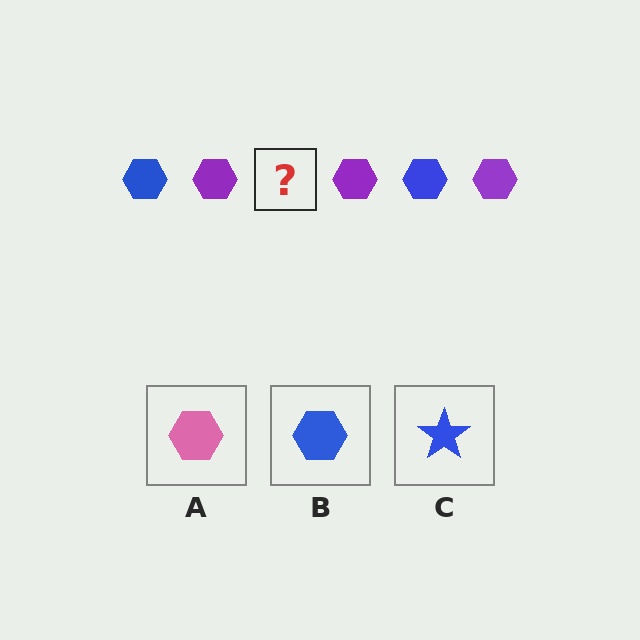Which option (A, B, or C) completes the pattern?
B.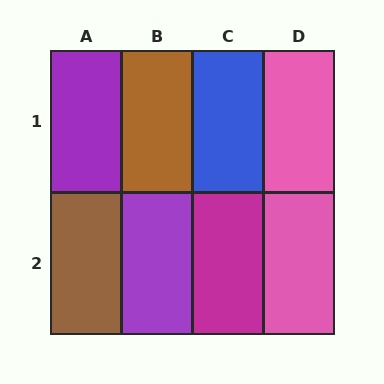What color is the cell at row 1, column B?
Brown.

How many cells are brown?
2 cells are brown.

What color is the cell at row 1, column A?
Purple.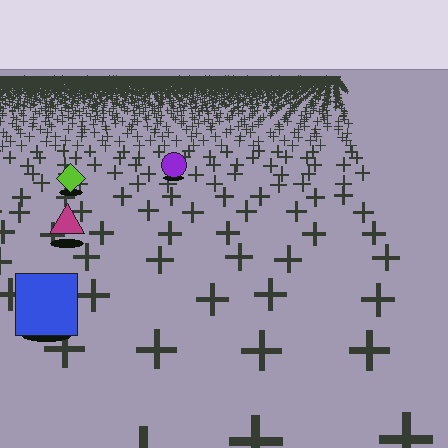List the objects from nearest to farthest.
From nearest to farthest: the blue square, the magenta triangle, the lime diamond, the purple circle.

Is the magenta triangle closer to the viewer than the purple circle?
Yes. The magenta triangle is closer — you can tell from the texture gradient: the ground texture is coarser near it.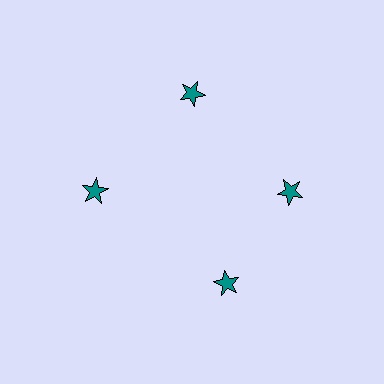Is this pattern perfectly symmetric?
No. The 4 teal stars are arranged in a ring, but one element near the 6 o'clock position is rotated out of alignment along the ring, breaking the 4-fold rotational symmetry.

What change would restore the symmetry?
The symmetry would be restored by rotating it back into even spacing with its neighbors so that all 4 stars sit at equal angles and equal distance from the center.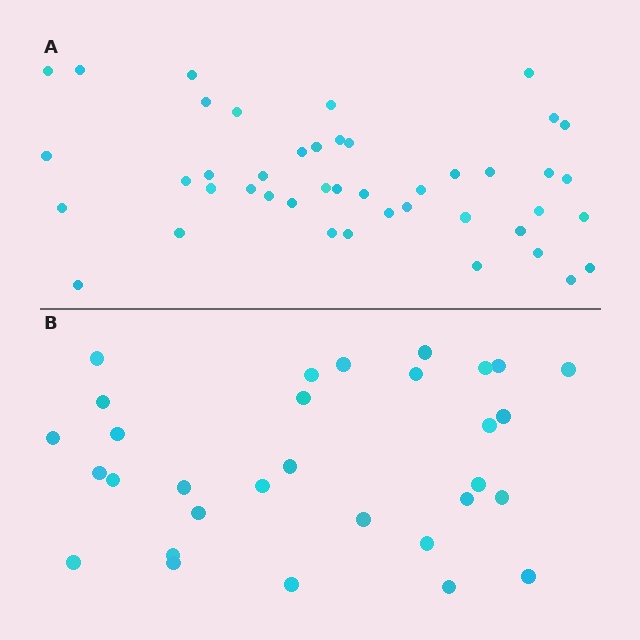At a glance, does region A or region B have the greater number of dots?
Region A (the top region) has more dots.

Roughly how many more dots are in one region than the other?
Region A has approximately 15 more dots than region B.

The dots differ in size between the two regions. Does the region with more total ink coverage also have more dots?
No. Region B has more total ink coverage because its dots are larger, but region A actually contains more individual dots. Total area can be misleading — the number of items is what matters here.